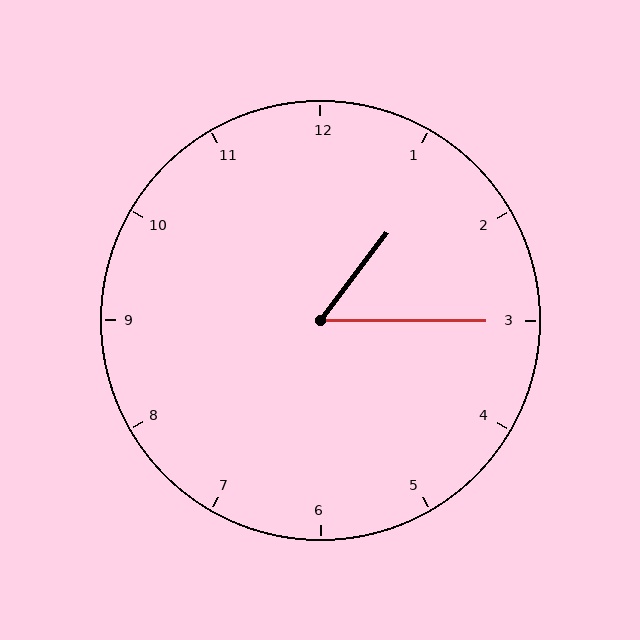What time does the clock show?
1:15.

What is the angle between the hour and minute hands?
Approximately 52 degrees.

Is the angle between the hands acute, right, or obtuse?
It is acute.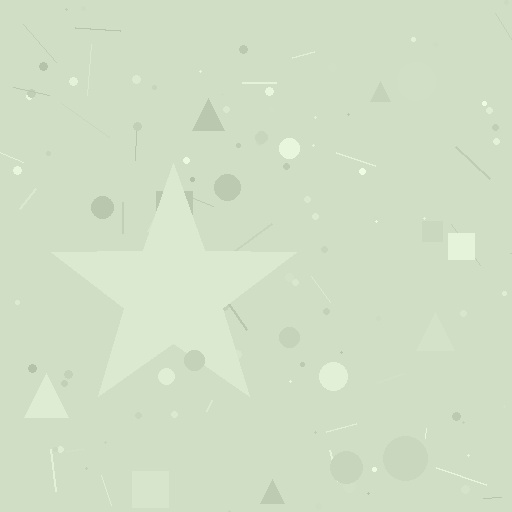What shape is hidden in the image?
A star is hidden in the image.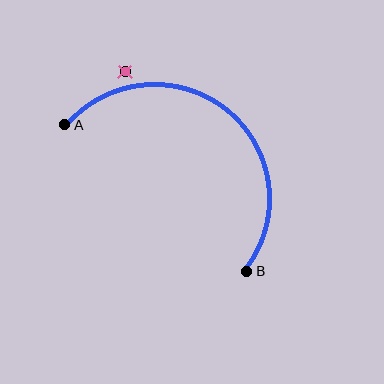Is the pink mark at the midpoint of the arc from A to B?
No — the pink mark does not lie on the arc at all. It sits slightly outside the curve.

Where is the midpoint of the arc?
The arc midpoint is the point on the curve farthest from the straight line joining A and B. It sits above and to the right of that line.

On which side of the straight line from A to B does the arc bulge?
The arc bulges above and to the right of the straight line connecting A and B.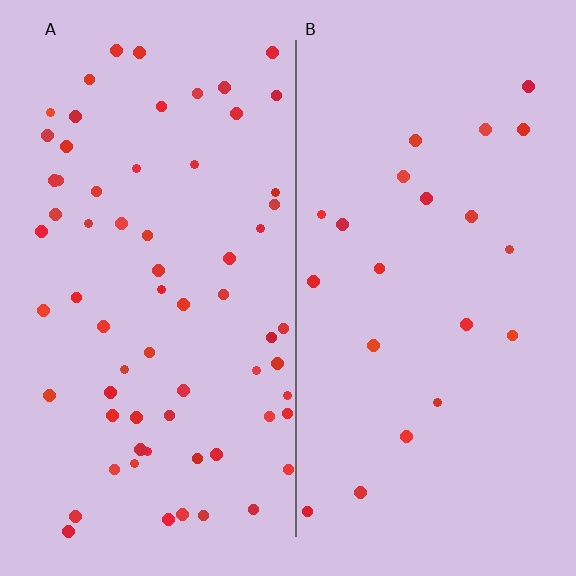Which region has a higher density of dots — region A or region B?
A (the left).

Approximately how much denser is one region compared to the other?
Approximately 3.1× — region A over region B.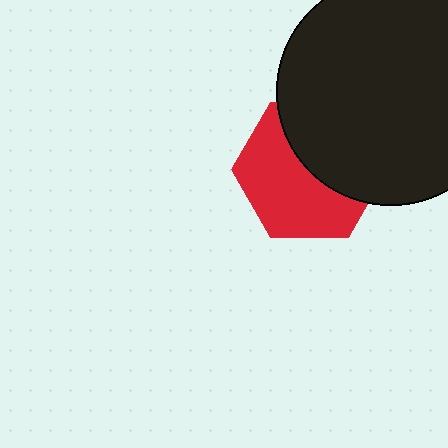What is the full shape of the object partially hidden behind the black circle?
The partially hidden object is a red hexagon.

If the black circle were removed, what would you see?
You would see the complete red hexagon.